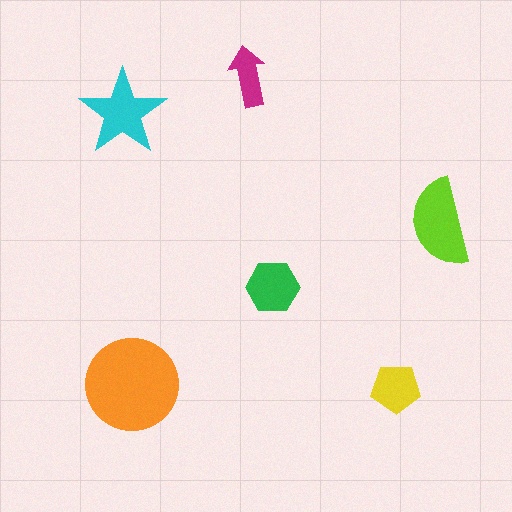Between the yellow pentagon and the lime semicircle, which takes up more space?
The lime semicircle.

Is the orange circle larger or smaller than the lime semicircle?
Larger.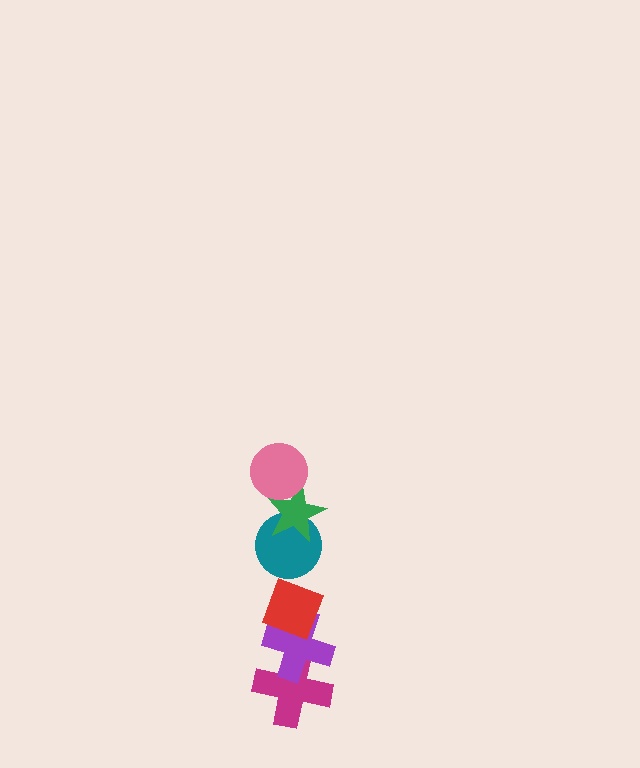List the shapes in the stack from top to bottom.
From top to bottom: the pink circle, the green star, the teal circle, the red diamond, the purple cross, the magenta cross.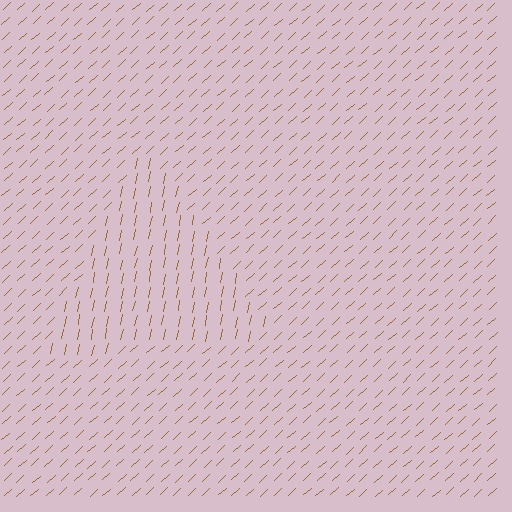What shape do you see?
I see a triangle.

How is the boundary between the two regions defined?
The boundary is defined purely by a change in line orientation (approximately 37 degrees difference). All lines are the same color and thickness.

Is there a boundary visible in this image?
Yes, there is a texture boundary formed by a change in line orientation.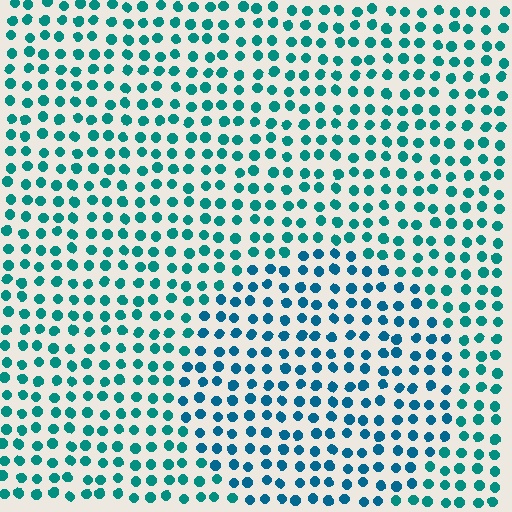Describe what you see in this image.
The image is filled with small teal elements in a uniform arrangement. A circle-shaped region is visible where the elements are tinted to a slightly different hue, forming a subtle color boundary.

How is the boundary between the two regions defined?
The boundary is defined purely by a slight shift in hue (about 23 degrees). Spacing, size, and orientation are identical on both sides.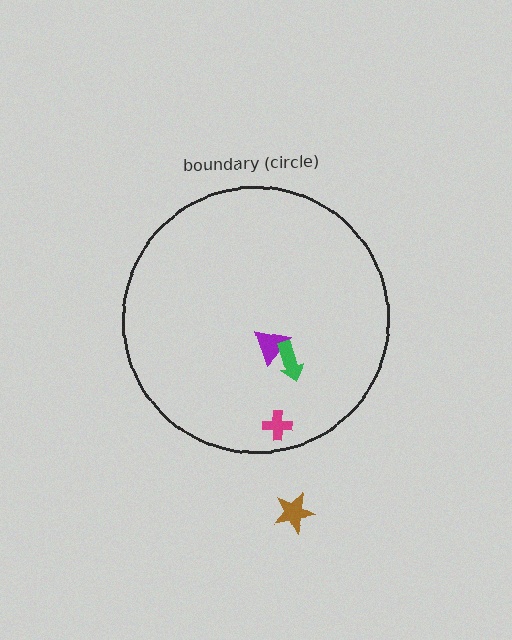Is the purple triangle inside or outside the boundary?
Inside.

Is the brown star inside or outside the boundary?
Outside.